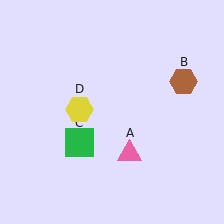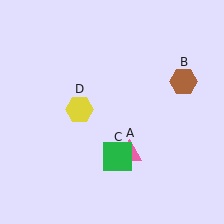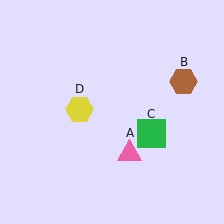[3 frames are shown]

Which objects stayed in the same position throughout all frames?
Pink triangle (object A) and brown hexagon (object B) and yellow hexagon (object D) remained stationary.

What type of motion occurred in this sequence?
The green square (object C) rotated counterclockwise around the center of the scene.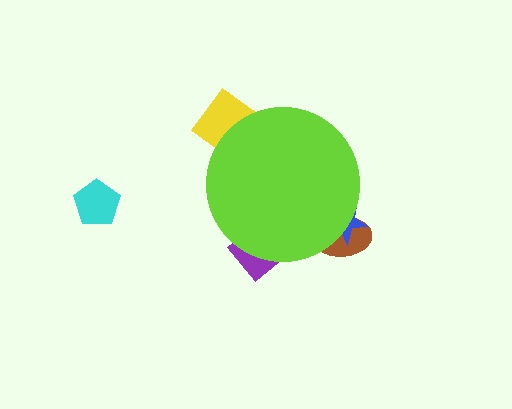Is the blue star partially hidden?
Yes, the blue star is partially hidden behind the lime circle.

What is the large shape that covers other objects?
A lime circle.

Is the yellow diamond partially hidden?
Yes, the yellow diamond is partially hidden behind the lime circle.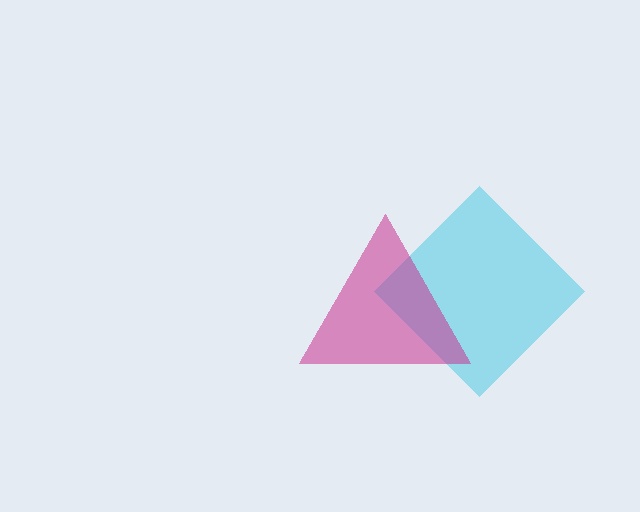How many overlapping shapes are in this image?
There are 2 overlapping shapes in the image.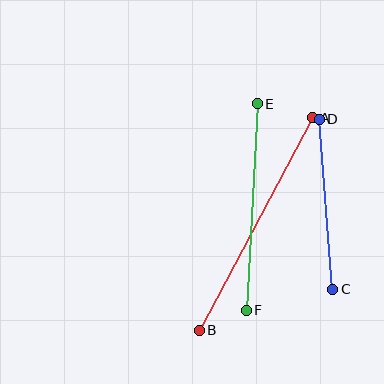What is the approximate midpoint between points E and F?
The midpoint is at approximately (252, 207) pixels.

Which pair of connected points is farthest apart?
Points A and B are farthest apart.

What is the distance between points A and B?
The distance is approximately 241 pixels.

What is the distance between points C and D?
The distance is approximately 170 pixels.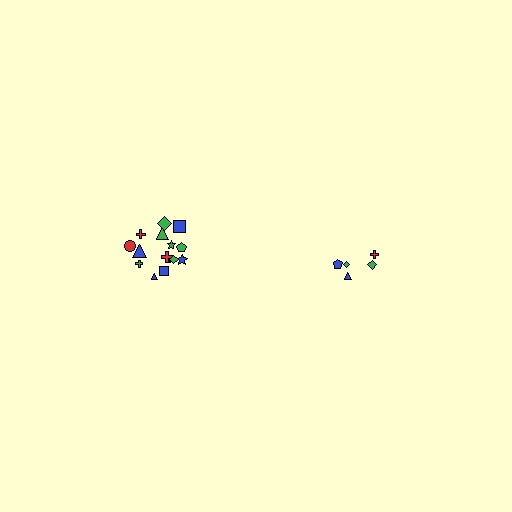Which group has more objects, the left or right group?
The left group.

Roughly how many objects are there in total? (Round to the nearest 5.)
Roughly 20 objects in total.